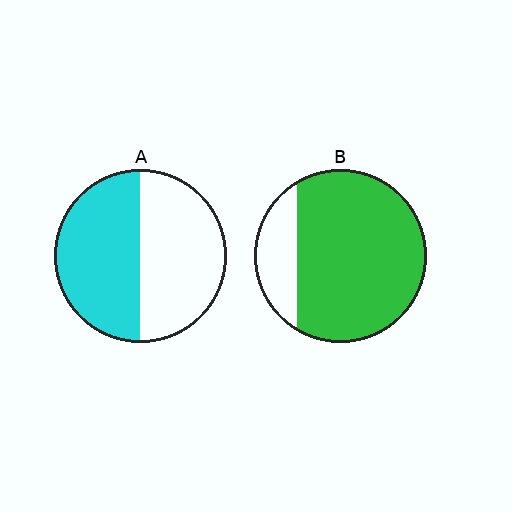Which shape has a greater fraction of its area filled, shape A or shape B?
Shape B.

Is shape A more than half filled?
Roughly half.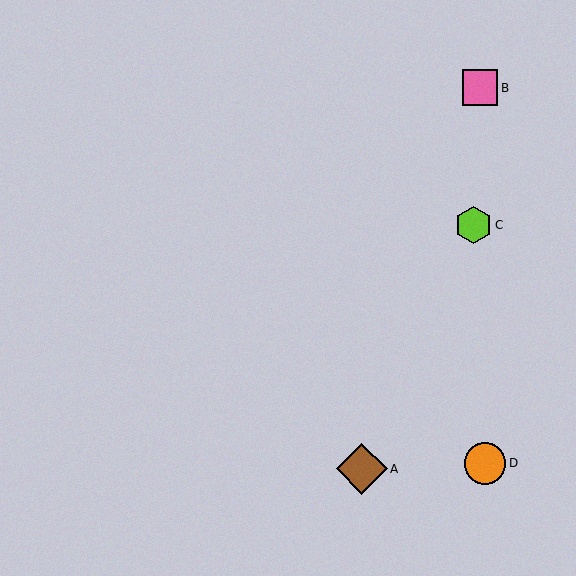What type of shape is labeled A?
Shape A is a brown diamond.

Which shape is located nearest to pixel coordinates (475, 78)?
The pink square (labeled B) at (480, 88) is nearest to that location.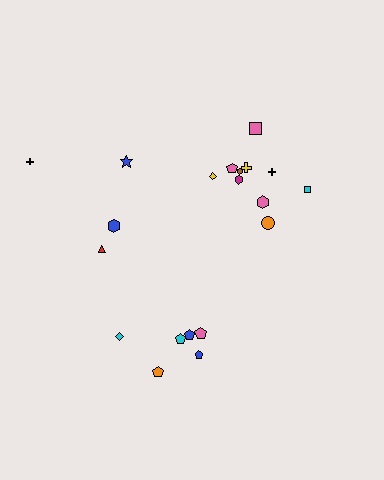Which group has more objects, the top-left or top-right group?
The top-right group.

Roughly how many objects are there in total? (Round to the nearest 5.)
Roughly 20 objects in total.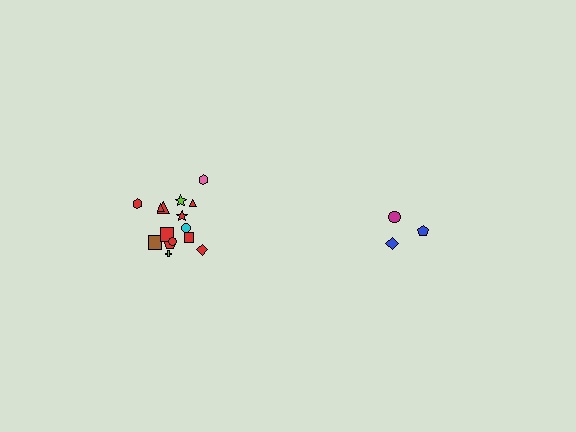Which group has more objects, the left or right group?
The left group.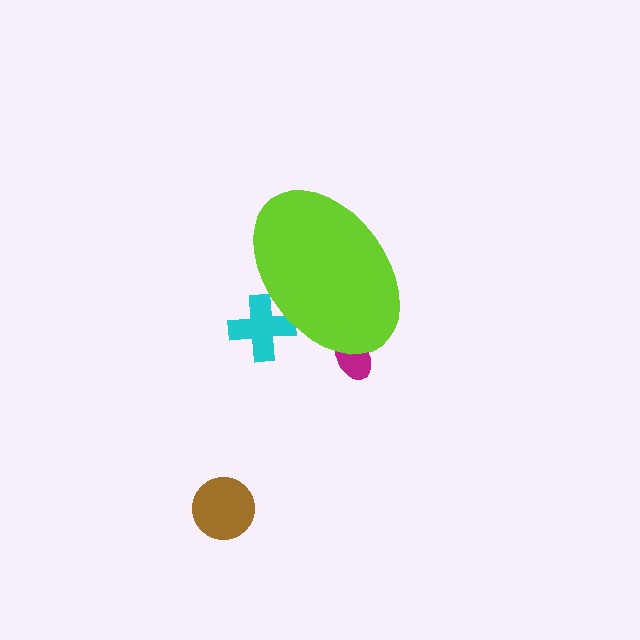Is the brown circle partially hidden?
No, the brown circle is fully visible.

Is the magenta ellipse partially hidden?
Yes, the magenta ellipse is partially hidden behind the lime ellipse.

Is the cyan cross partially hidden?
Yes, the cyan cross is partially hidden behind the lime ellipse.